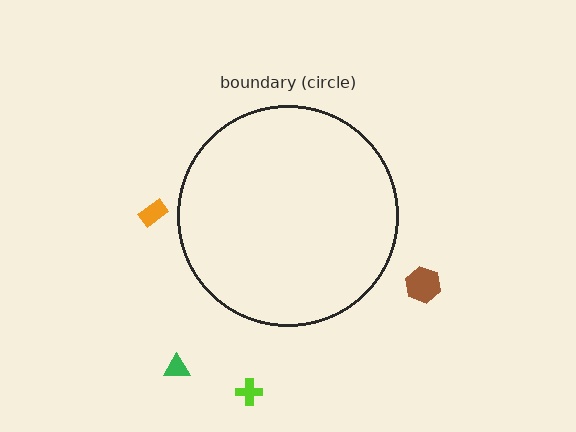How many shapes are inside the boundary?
0 inside, 4 outside.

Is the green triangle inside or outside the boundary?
Outside.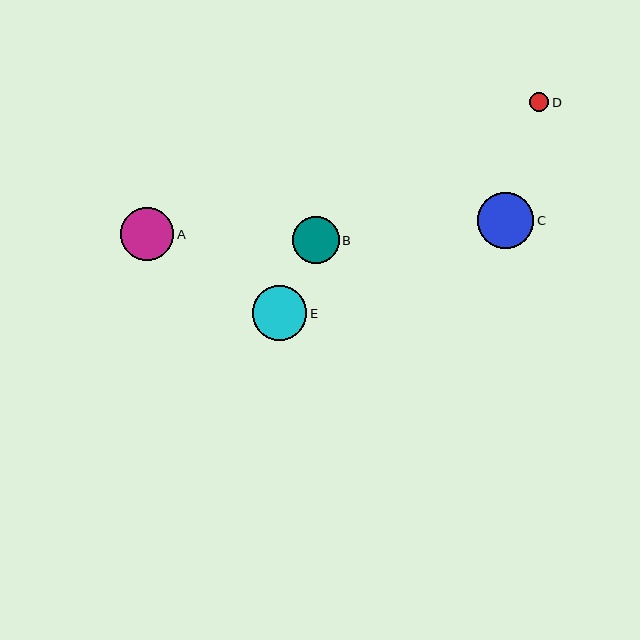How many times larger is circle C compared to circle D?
Circle C is approximately 3.0 times the size of circle D.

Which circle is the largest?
Circle C is the largest with a size of approximately 56 pixels.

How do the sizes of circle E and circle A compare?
Circle E and circle A are approximately the same size.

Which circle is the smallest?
Circle D is the smallest with a size of approximately 19 pixels.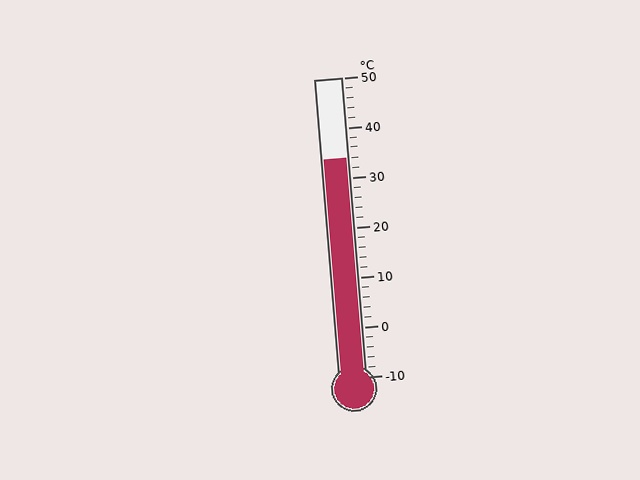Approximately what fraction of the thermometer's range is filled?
The thermometer is filled to approximately 75% of its range.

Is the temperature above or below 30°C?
The temperature is above 30°C.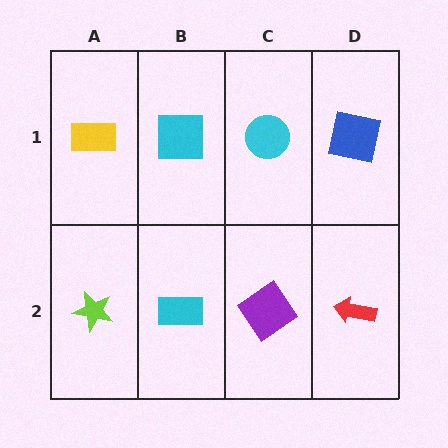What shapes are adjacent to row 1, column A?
A lime star (row 2, column A), a cyan square (row 1, column B).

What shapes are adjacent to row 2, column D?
A blue square (row 1, column D), a purple diamond (row 2, column C).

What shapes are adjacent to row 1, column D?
A red arrow (row 2, column D), a cyan circle (row 1, column C).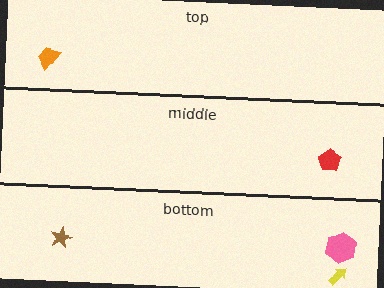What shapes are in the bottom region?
The brown star, the yellow arrow, the pink hexagon.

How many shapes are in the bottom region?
3.